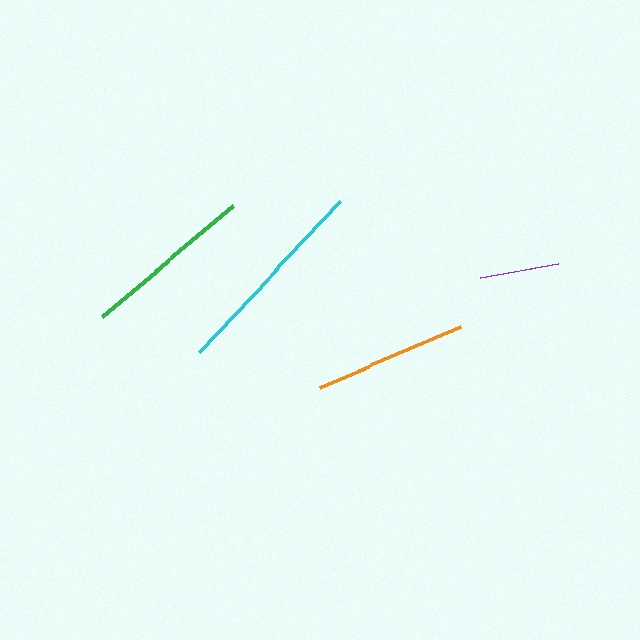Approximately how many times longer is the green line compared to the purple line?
The green line is approximately 2.1 times the length of the purple line.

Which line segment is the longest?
The cyan line is the longest at approximately 206 pixels.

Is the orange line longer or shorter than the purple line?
The orange line is longer than the purple line.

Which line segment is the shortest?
The purple line is the shortest at approximately 80 pixels.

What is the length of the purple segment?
The purple segment is approximately 80 pixels long.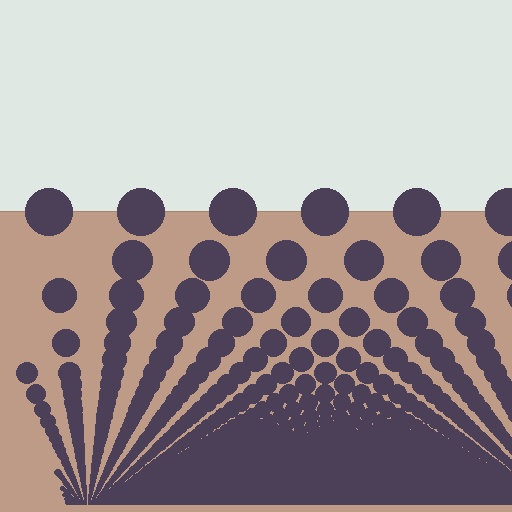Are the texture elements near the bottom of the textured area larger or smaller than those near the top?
Smaller. The gradient is inverted — elements near the bottom are smaller and denser.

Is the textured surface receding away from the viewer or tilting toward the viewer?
The surface appears to tilt toward the viewer. Texture elements get larger and sparser toward the top.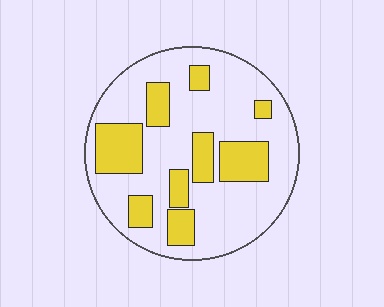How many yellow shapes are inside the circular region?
9.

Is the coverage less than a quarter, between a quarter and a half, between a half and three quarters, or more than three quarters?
Between a quarter and a half.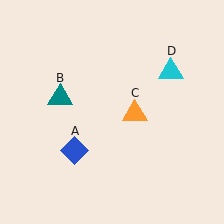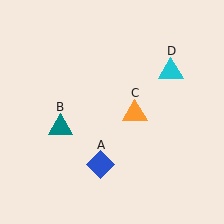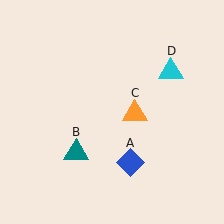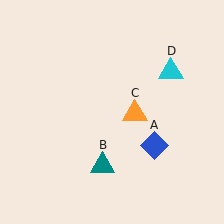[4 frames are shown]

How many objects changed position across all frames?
2 objects changed position: blue diamond (object A), teal triangle (object B).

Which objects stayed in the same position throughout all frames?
Orange triangle (object C) and cyan triangle (object D) remained stationary.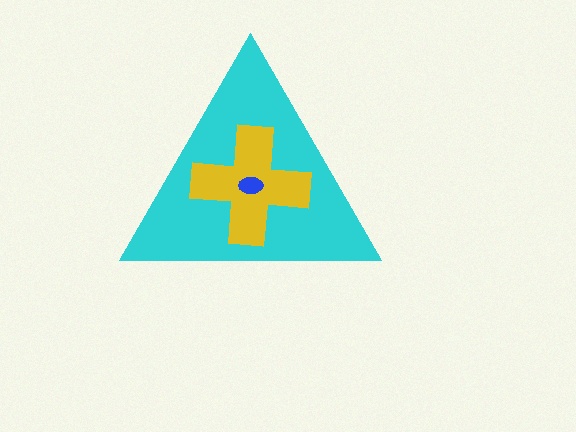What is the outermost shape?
The cyan triangle.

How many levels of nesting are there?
3.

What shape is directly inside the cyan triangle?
The yellow cross.